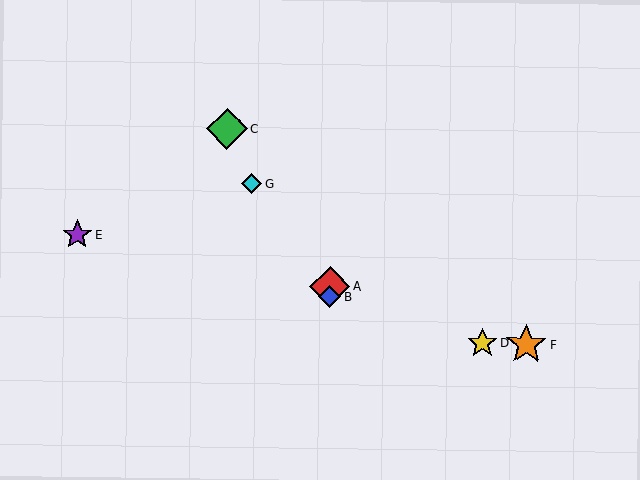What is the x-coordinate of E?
Object E is at x≈77.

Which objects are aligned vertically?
Objects A, B are aligned vertically.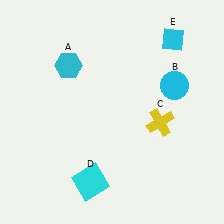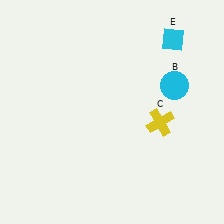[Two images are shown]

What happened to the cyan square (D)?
The cyan square (D) was removed in Image 2. It was in the bottom-left area of Image 1.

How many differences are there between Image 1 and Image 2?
There are 2 differences between the two images.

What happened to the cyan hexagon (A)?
The cyan hexagon (A) was removed in Image 2. It was in the top-left area of Image 1.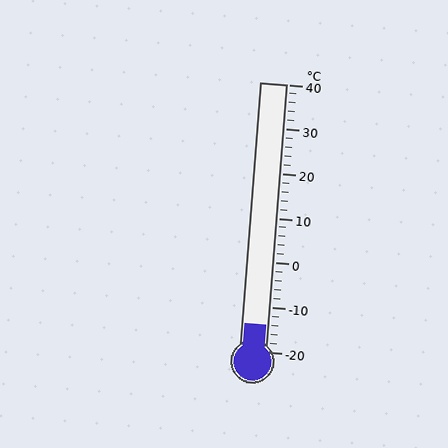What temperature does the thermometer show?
The thermometer shows approximately -14°C.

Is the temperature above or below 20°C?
The temperature is below 20°C.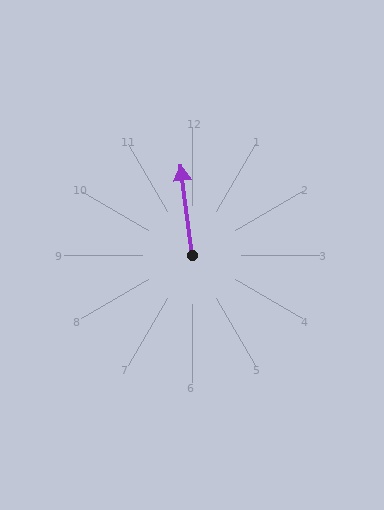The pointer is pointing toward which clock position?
Roughly 12 o'clock.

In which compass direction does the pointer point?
North.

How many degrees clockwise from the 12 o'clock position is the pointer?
Approximately 353 degrees.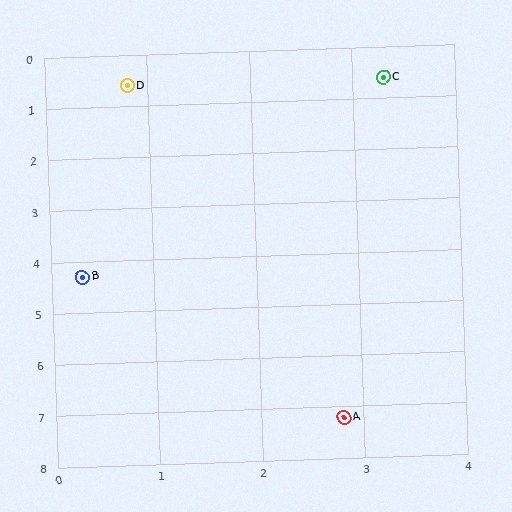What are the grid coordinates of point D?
Point D is at approximately (0.8, 0.6).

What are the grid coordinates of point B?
Point B is at approximately (0.3, 4.3).